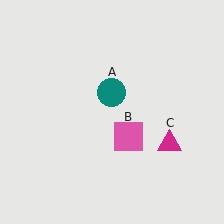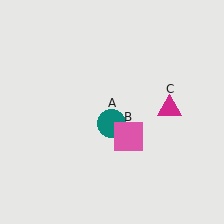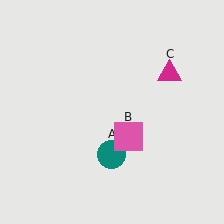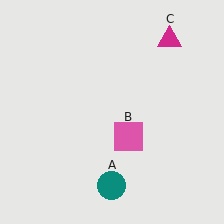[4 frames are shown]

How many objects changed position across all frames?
2 objects changed position: teal circle (object A), magenta triangle (object C).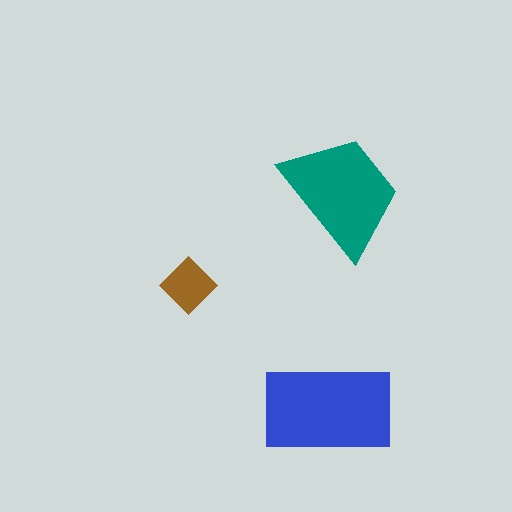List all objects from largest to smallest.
The blue rectangle, the teal trapezoid, the brown diamond.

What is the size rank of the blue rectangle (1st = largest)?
1st.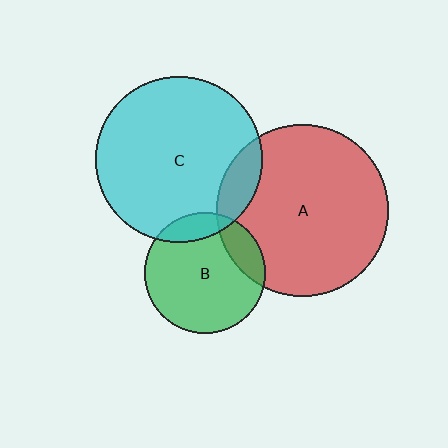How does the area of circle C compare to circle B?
Approximately 1.9 times.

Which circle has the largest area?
Circle A (red).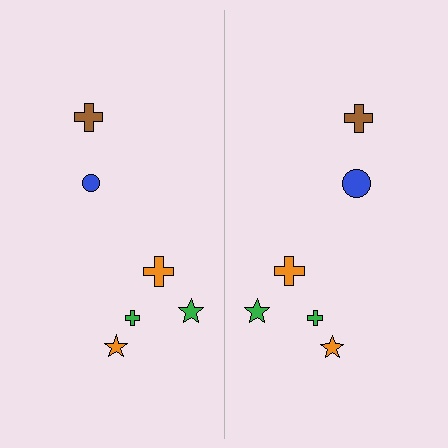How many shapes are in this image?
There are 12 shapes in this image.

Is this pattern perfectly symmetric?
No, the pattern is not perfectly symmetric. The blue circle on the right side has a different size than its mirror counterpart.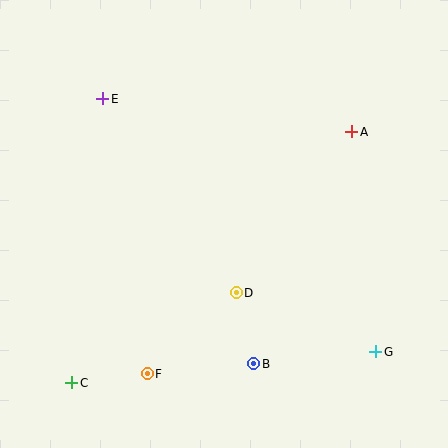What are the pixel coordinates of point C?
Point C is at (72, 383).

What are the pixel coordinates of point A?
Point A is at (352, 132).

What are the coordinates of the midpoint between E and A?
The midpoint between E and A is at (227, 115).